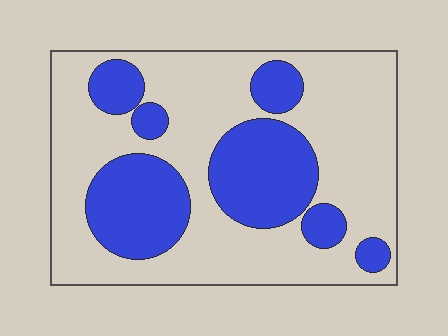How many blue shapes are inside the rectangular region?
7.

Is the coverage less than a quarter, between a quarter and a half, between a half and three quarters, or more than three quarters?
Between a quarter and a half.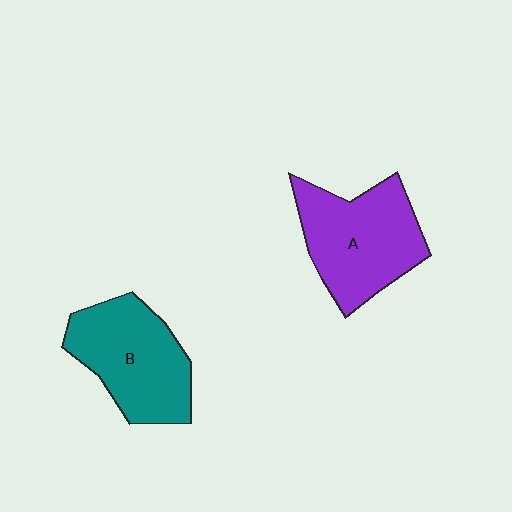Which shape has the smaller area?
Shape B (teal).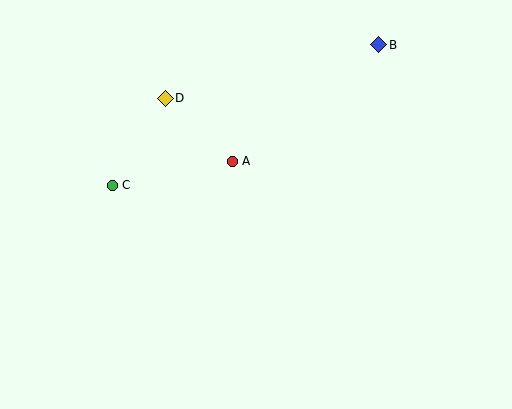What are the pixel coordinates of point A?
Point A is at (232, 161).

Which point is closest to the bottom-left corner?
Point C is closest to the bottom-left corner.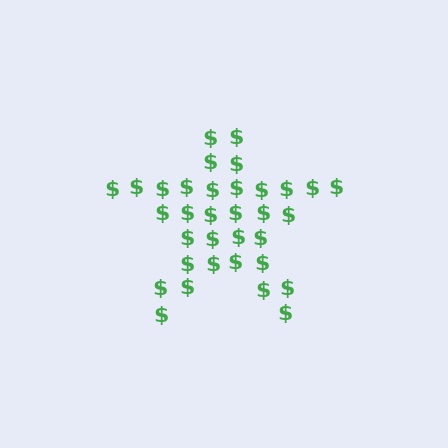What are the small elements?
The small elements are dollar signs.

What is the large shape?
The large shape is a star.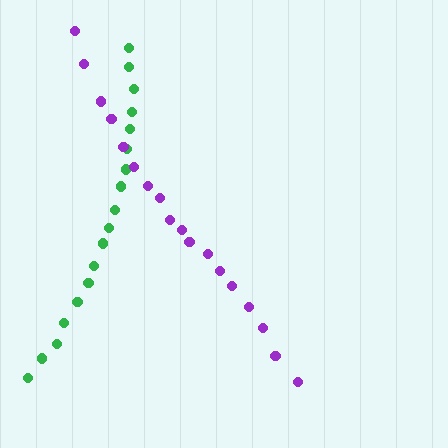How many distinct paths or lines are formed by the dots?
There are 2 distinct paths.